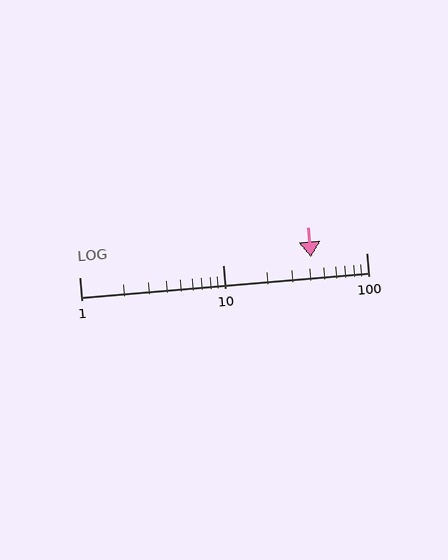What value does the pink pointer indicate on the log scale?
The pointer indicates approximately 41.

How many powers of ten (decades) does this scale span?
The scale spans 2 decades, from 1 to 100.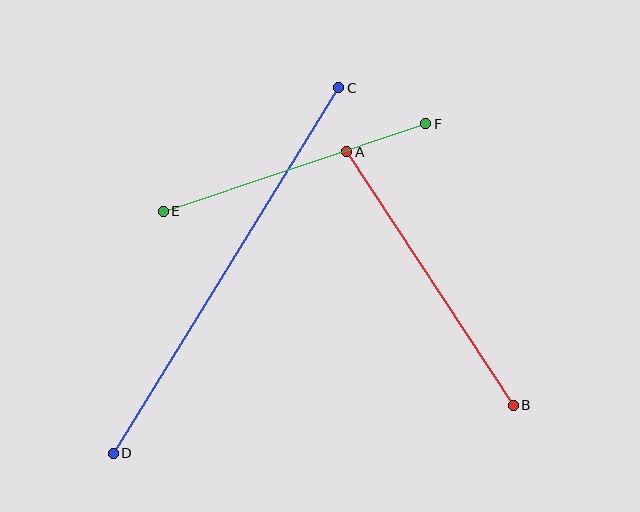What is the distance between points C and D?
The distance is approximately 430 pixels.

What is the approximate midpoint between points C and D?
The midpoint is at approximately (226, 271) pixels.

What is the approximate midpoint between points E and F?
The midpoint is at approximately (294, 168) pixels.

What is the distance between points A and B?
The distance is approximately 303 pixels.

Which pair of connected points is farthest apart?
Points C and D are farthest apart.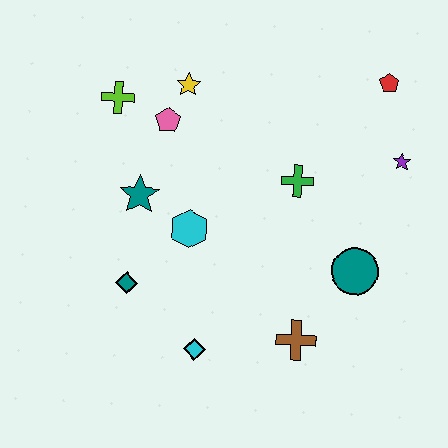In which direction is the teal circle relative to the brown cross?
The teal circle is above the brown cross.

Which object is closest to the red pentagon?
The purple star is closest to the red pentagon.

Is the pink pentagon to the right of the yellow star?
No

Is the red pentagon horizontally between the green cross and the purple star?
Yes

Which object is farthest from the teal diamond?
The red pentagon is farthest from the teal diamond.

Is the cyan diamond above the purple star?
No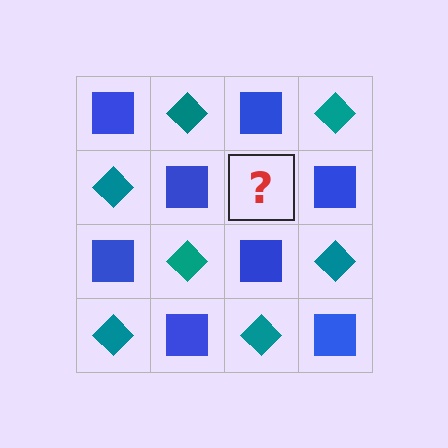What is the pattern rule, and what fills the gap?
The rule is that it alternates blue square and teal diamond in a checkerboard pattern. The gap should be filled with a teal diamond.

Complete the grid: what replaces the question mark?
The question mark should be replaced with a teal diamond.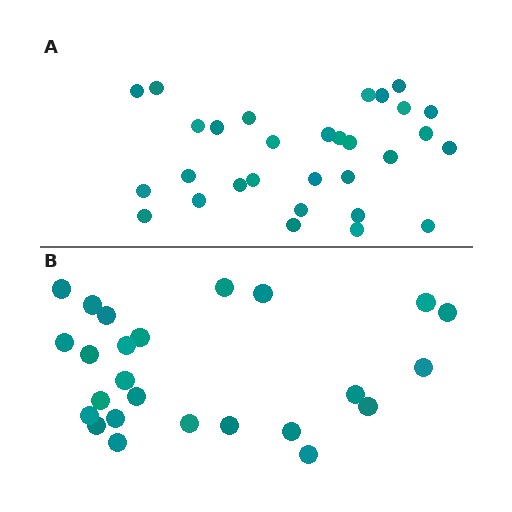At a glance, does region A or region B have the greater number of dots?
Region A (the top region) has more dots.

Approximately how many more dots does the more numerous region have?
Region A has about 5 more dots than region B.